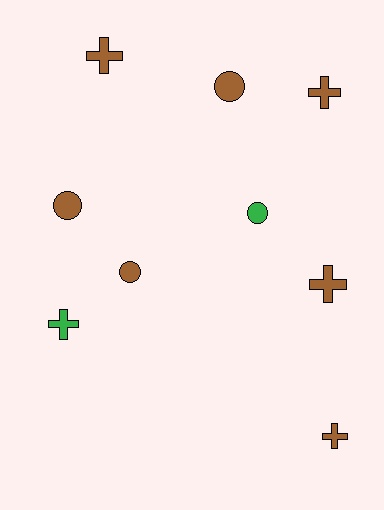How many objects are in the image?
There are 9 objects.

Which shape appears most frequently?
Cross, with 5 objects.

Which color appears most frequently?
Brown, with 7 objects.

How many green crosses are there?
There is 1 green cross.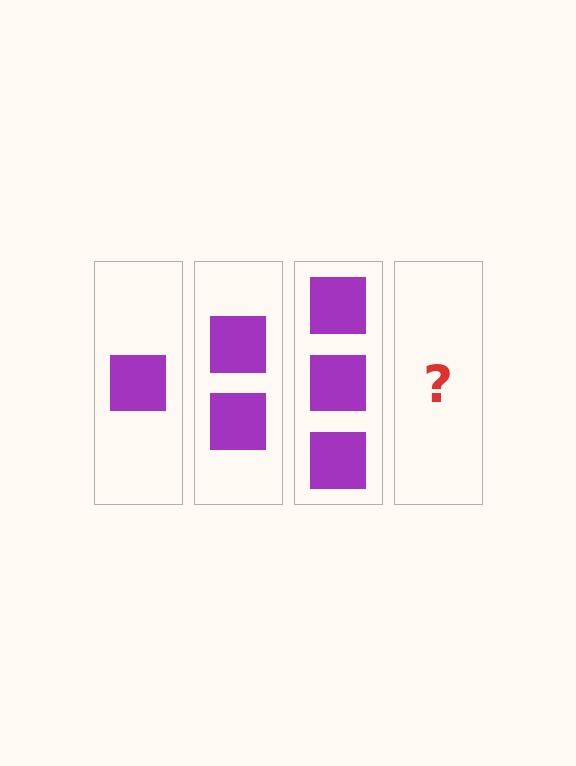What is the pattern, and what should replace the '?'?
The pattern is that each step adds one more square. The '?' should be 4 squares.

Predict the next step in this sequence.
The next step is 4 squares.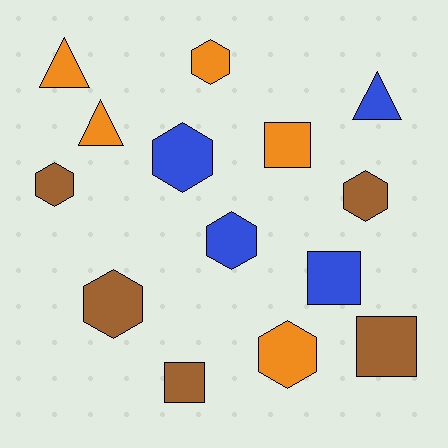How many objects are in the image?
There are 14 objects.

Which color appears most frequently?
Brown, with 5 objects.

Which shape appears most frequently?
Hexagon, with 7 objects.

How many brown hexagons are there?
There are 3 brown hexagons.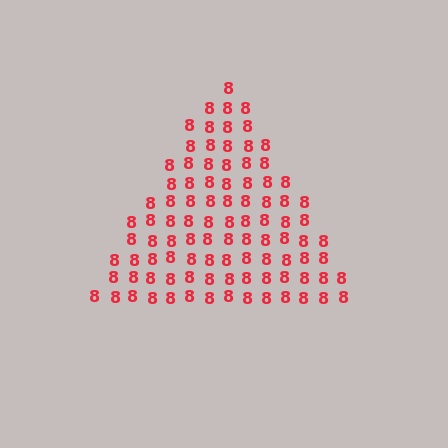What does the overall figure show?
The overall figure shows a triangle.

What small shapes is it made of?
It is made of small digit 8's.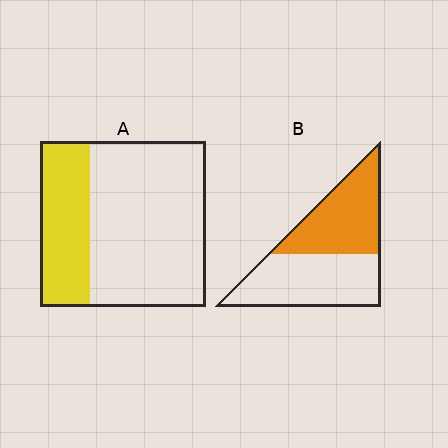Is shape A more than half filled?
No.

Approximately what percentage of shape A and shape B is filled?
A is approximately 30% and B is approximately 45%.